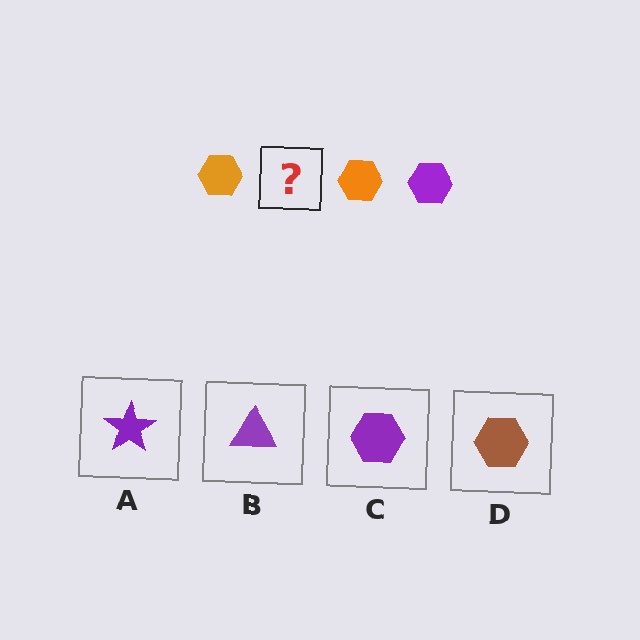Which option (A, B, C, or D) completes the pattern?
C.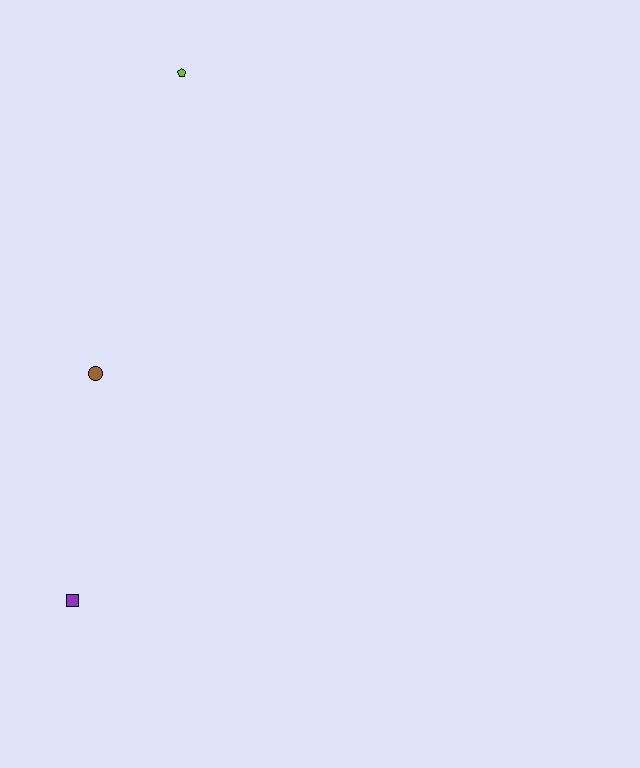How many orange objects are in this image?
There are no orange objects.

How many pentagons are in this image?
There is 1 pentagon.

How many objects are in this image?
There are 3 objects.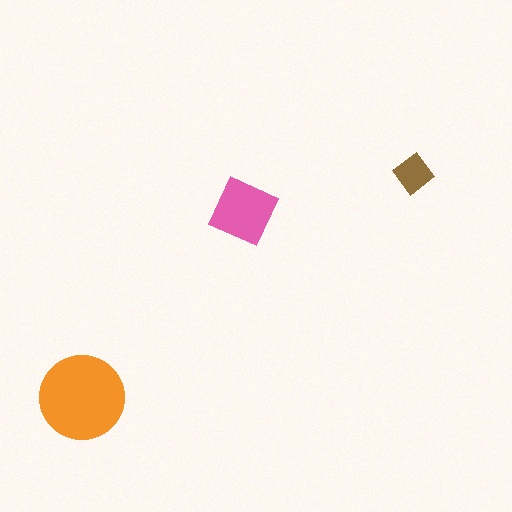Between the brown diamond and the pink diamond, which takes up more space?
The pink diamond.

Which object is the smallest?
The brown diamond.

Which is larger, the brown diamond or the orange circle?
The orange circle.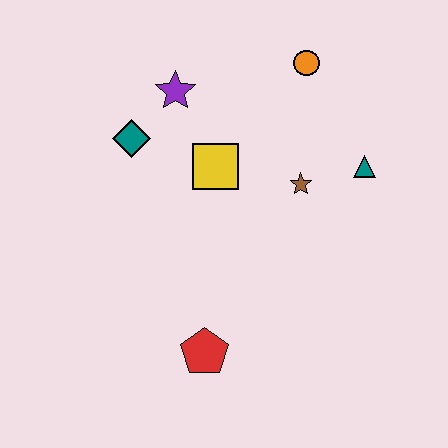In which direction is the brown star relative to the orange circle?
The brown star is below the orange circle.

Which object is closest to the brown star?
The teal triangle is closest to the brown star.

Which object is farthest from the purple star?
The red pentagon is farthest from the purple star.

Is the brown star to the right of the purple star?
Yes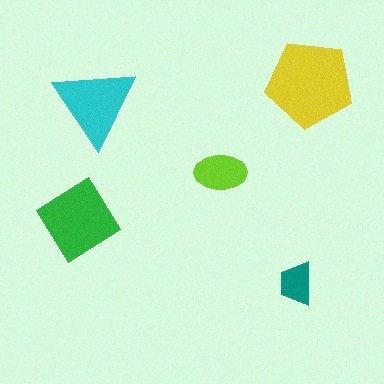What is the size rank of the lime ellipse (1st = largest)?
4th.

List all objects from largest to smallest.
The yellow pentagon, the green diamond, the cyan triangle, the lime ellipse, the teal trapezoid.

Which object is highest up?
The yellow pentagon is topmost.